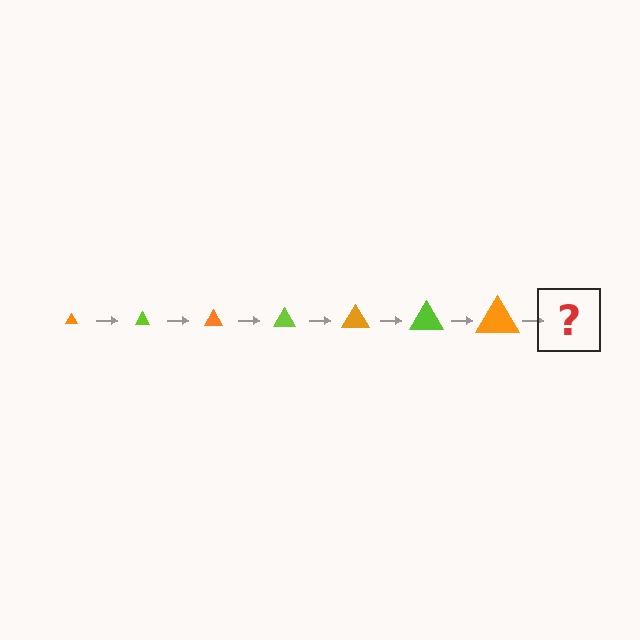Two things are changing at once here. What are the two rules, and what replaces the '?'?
The two rules are that the triangle grows larger each step and the color cycles through orange and lime. The '?' should be a lime triangle, larger than the previous one.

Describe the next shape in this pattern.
It should be a lime triangle, larger than the previous one.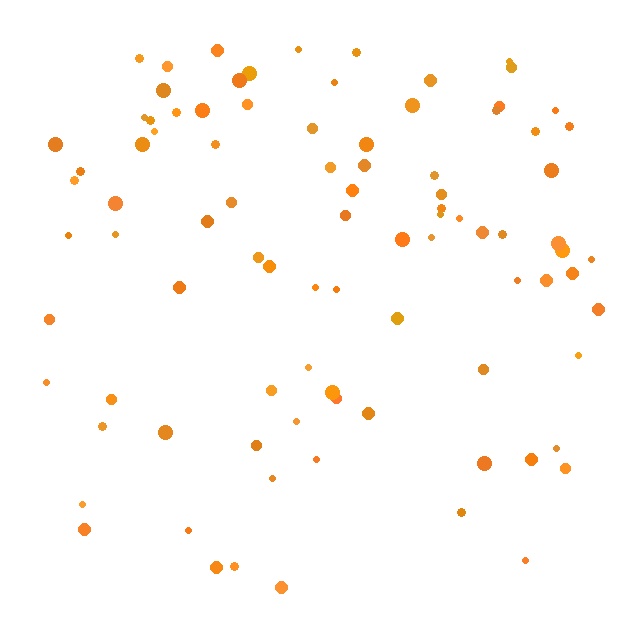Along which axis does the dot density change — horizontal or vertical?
Vertical.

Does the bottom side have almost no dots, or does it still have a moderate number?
Still a moderate number, just noticeably fewer than the top.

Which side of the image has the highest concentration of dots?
The top.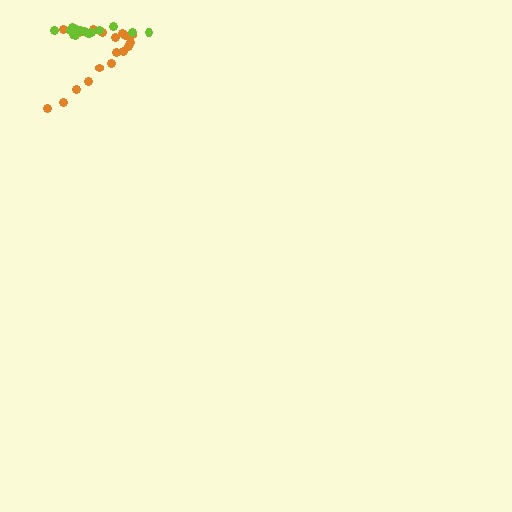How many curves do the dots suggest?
There are 2 distinct paths.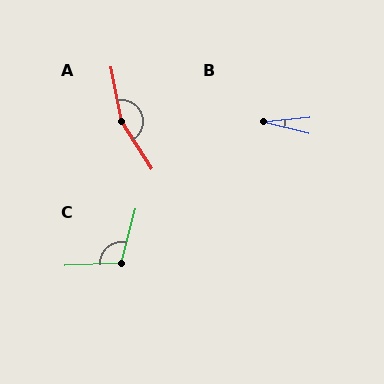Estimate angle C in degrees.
Approximately 107 degrees.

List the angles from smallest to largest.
B (19°), C (107°), A (159°).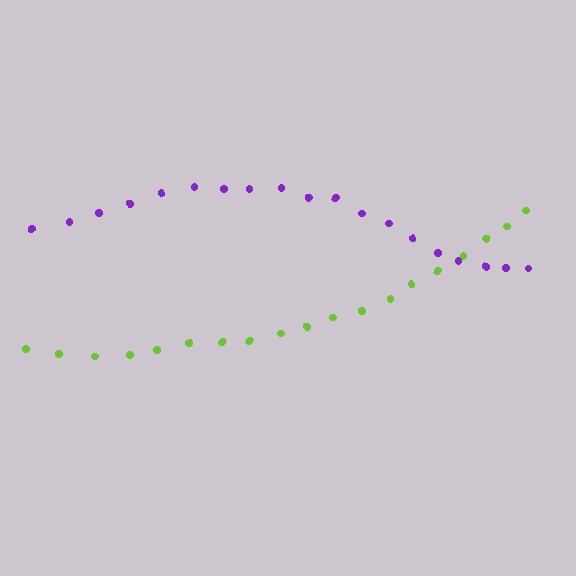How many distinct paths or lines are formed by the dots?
There are 2 distinct paths.